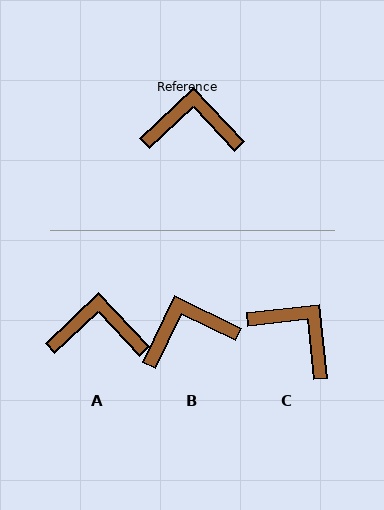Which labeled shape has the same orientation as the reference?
A.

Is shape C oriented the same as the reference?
No, it is off by about 37 degrees.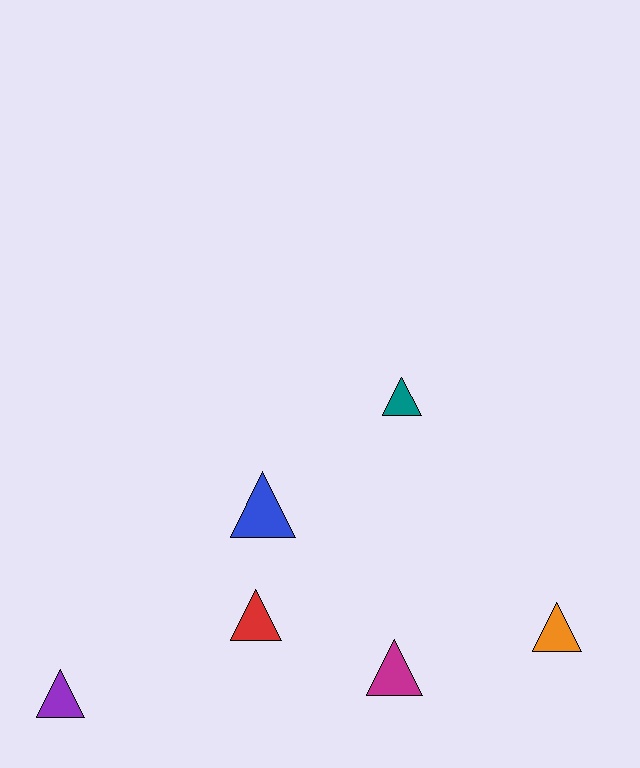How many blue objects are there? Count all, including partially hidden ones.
There is 1 blue object.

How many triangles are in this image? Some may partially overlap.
There are 6 triangles.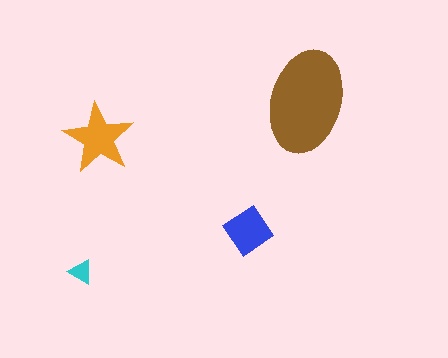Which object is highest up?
The brown ellipse is topmost.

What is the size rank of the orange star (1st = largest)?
2nd.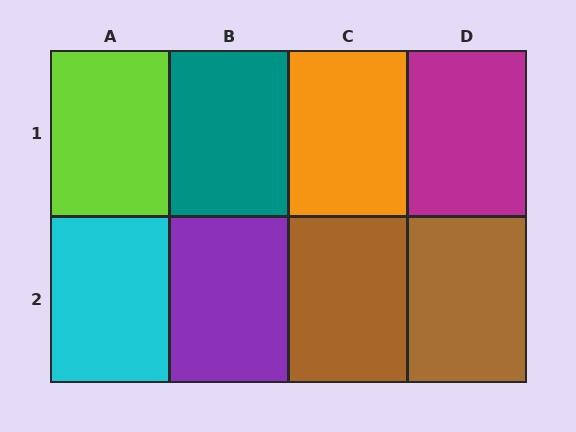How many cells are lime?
1 cell is lime.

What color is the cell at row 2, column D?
Brown.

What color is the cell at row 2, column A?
Cyan.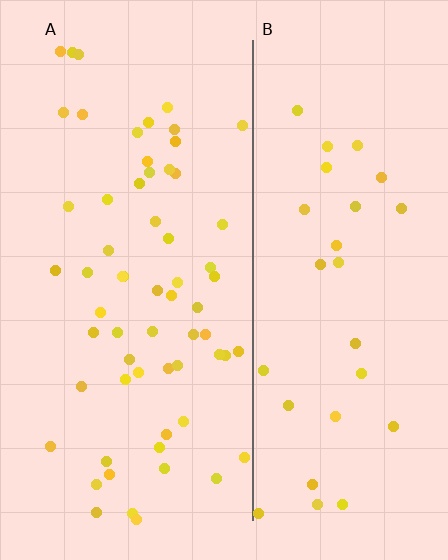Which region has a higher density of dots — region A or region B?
A (the left).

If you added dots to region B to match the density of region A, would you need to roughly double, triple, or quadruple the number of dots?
Approximately double.